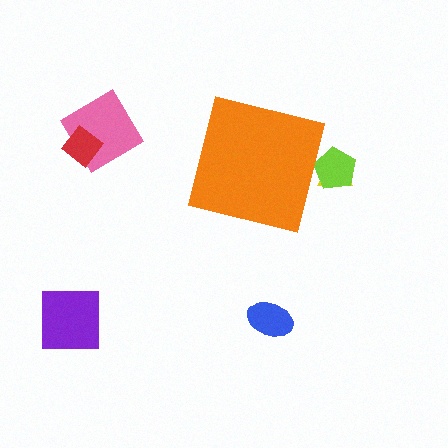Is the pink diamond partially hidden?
No, the pink diamond is fully visible.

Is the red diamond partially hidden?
No, the red diamond is fully visible.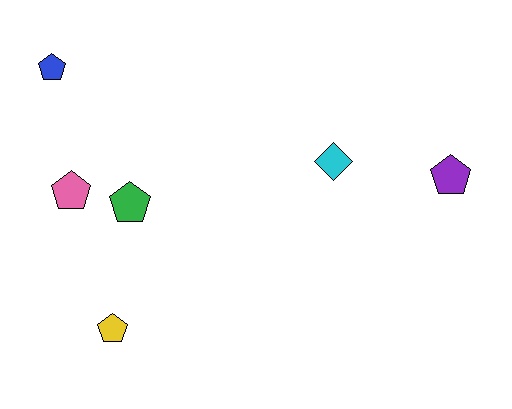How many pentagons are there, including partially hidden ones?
There are 5 pentagons.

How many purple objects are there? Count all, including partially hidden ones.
There is 1 purple object.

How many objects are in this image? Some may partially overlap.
There are 6 objects.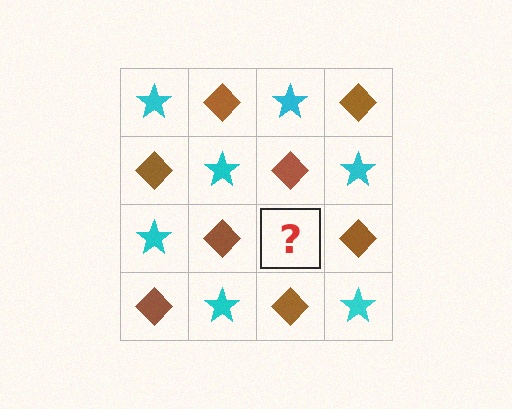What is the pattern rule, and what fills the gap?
The rule is that it alternates cyan star and brown diamond in a checkerboard pattern. The gap should be filled with a cyan star.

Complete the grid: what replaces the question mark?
The question mark should be replaced with a cyan star.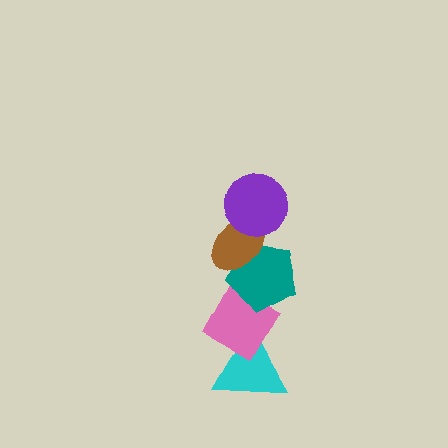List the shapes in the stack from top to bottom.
From top to bottom: the purple circle, the brown ellipse, the teal pentagon, the pink diamond, the cyan triangle.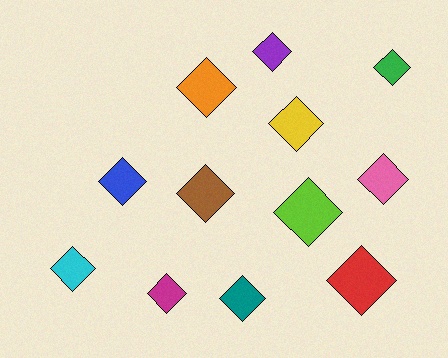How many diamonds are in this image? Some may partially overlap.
There are 12 diamonds.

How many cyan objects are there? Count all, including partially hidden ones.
There is 1 cyan object.